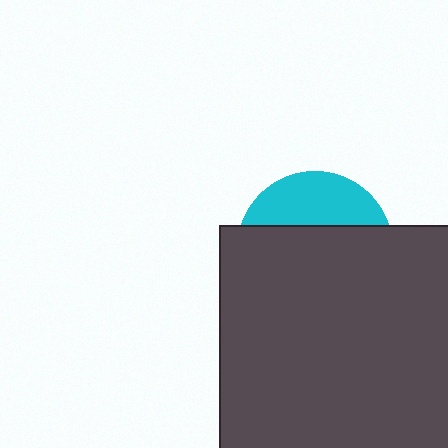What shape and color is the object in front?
The object in front is a dark gray square.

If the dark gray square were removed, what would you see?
You would see the complete cyan circle.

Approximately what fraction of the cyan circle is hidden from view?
Roughly 69% of the cyan circle is hidden behind the dark gray square.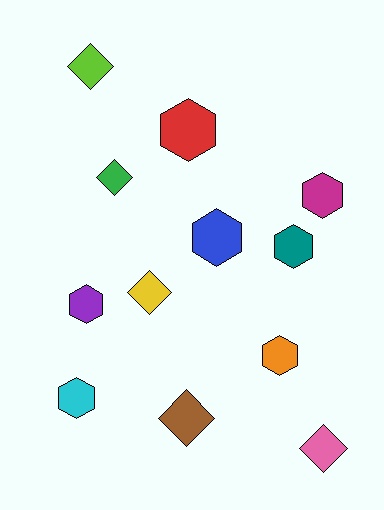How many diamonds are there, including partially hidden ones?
There are 5 diamonds.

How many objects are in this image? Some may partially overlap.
There are 12 objects.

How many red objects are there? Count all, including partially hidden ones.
There is 1 red object.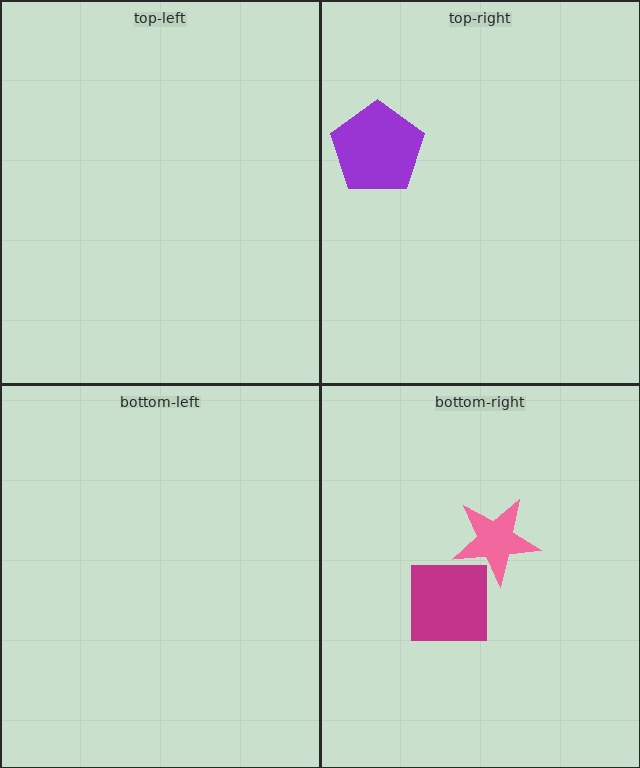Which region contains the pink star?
The bottom-right region.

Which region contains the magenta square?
The bottom-right region.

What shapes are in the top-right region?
The purple pentagon.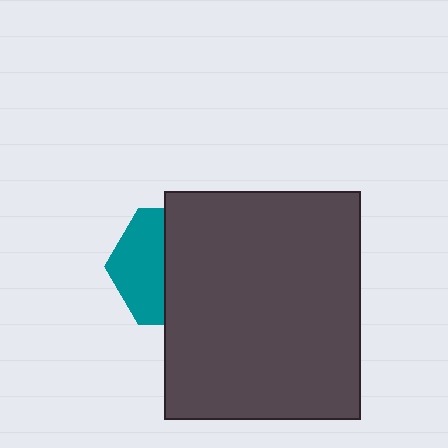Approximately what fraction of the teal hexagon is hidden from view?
Roughly 58% of the teal hexagon is hidden behind the dark gray rectangle.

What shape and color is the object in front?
The object in front is a dark gray rectangle.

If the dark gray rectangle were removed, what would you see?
You would see the complete teal hexagon.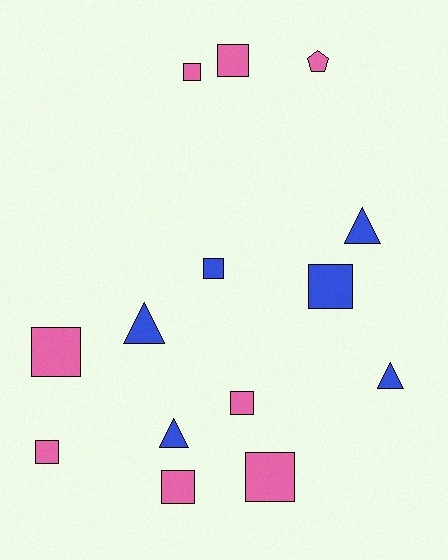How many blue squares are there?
There are 2 blue squares.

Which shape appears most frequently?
Square, with 9 objects.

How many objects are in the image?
There are 14 objects.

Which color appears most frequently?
Pink, with 8 objects.